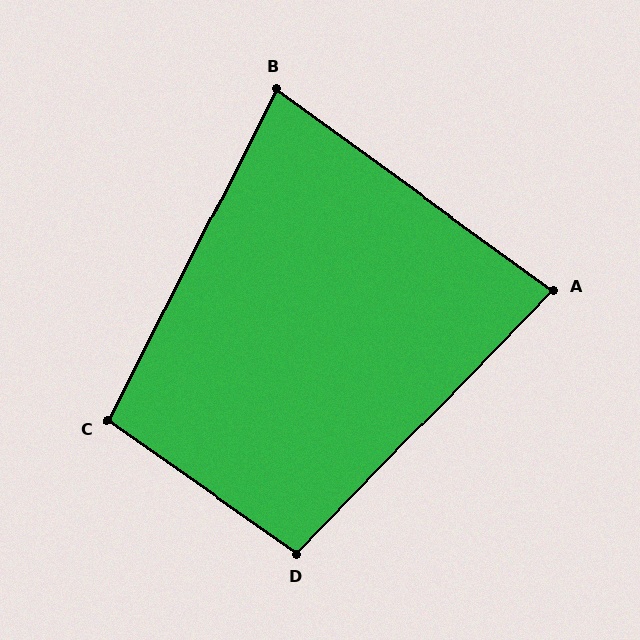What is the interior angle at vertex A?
Approximately 82 degrees (acute).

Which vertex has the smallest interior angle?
B, at approximately 81 degrees.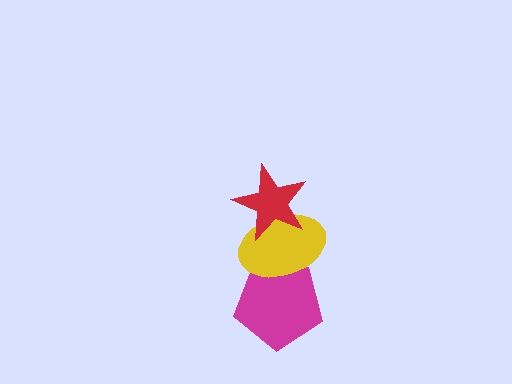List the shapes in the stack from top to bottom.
From top to bottom: the red star, the yellow ellipse, the magenta pentagon.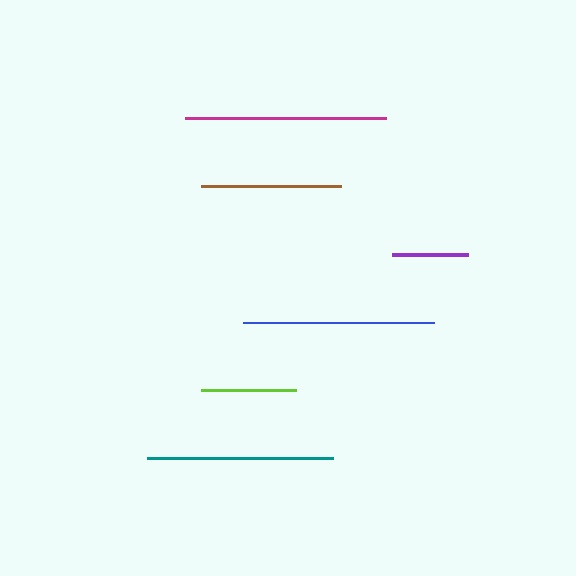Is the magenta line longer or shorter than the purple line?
The magenta line is longer than the purple line.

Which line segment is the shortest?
The purple line is the shortest at approximately 76 pixels.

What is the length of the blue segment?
The blue segment is approximately 191 pixels long.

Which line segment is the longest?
The magenta line is the longest at approximately 201 pixels.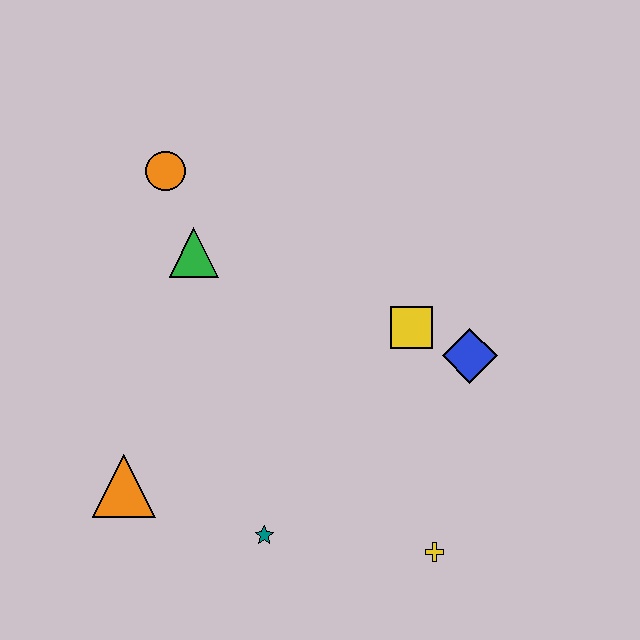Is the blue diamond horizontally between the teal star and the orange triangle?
No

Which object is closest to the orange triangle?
The teal star is closest to the orange triangle.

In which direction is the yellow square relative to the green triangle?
The yellow square is to the right of the green triangle.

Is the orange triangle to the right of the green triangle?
No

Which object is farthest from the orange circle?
The yellow cross is farthest from the orange circle.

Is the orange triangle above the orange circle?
No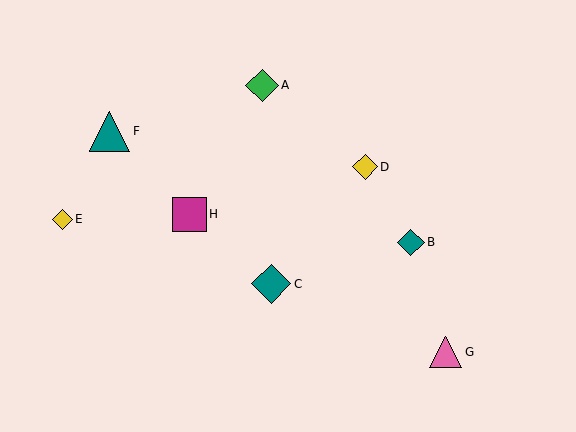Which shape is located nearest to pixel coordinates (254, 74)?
The green diamond (labeled A) at (262, 85) is nearest to that location.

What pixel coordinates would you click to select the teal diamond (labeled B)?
Click at (411, 242) to select the teal diamond B.